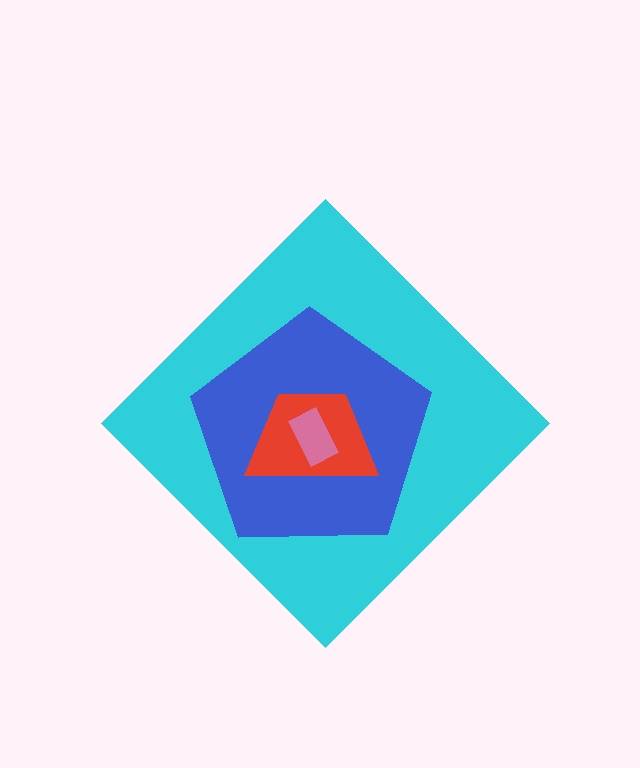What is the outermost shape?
The cyan diamond.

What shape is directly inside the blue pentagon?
The red trapezoid.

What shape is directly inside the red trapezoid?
The pink rectangle.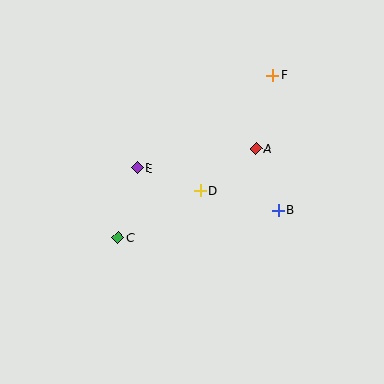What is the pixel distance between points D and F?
The distance between D and F is 137 pixels.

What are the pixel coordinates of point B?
Point B is at (278, 210).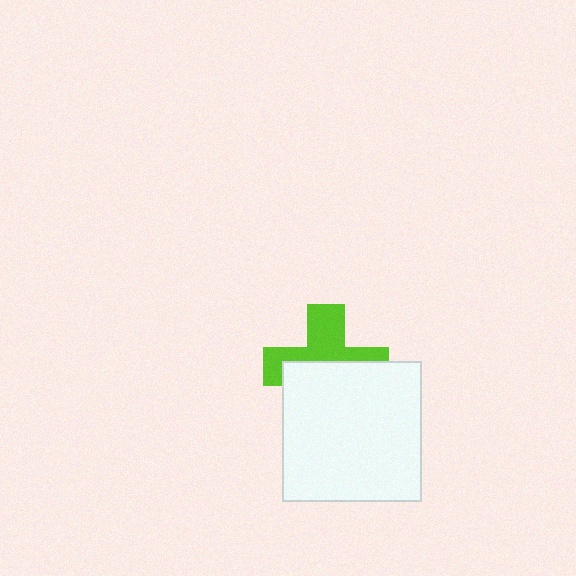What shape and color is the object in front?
The object in front is a white square.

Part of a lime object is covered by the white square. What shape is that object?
It is a cross.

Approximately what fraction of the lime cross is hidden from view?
Roughly 52% of the lime cross is hidden behind the white square.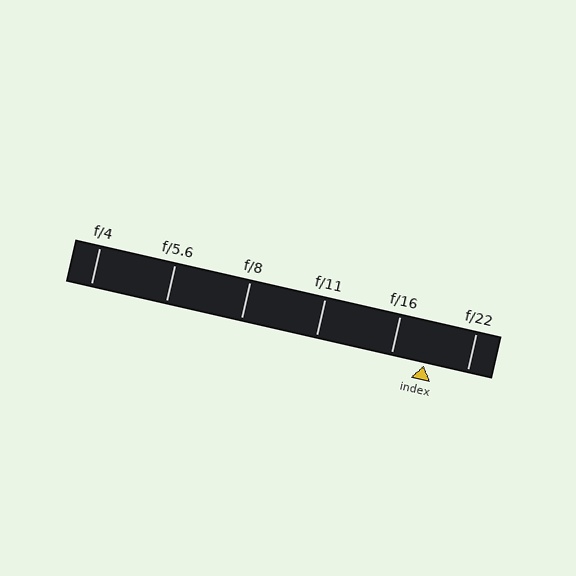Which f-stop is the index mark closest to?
The index mark is closest to f/16.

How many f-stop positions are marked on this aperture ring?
There are 6 f-stop positions marked.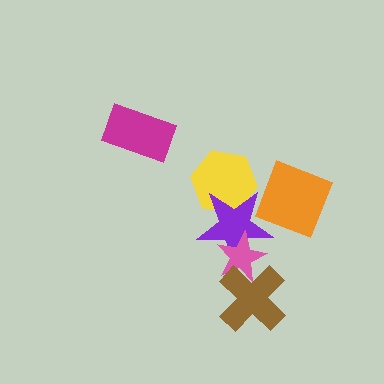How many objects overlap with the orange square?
0 objects overlap with the orange square.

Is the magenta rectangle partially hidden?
No, no other shape covers it.